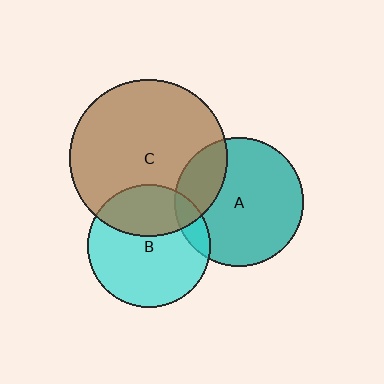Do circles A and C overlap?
Yes.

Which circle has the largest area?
Circle C (brown).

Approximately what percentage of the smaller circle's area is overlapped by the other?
Approximately 25%.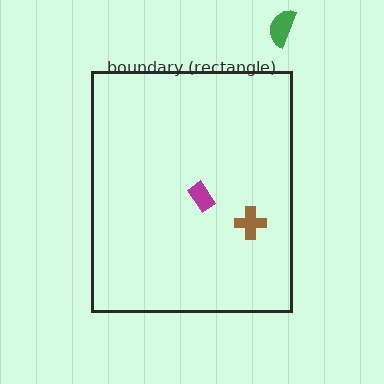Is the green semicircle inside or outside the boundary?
Outside.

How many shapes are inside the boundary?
2 inside, 1 outside.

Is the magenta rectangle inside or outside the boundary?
Inside.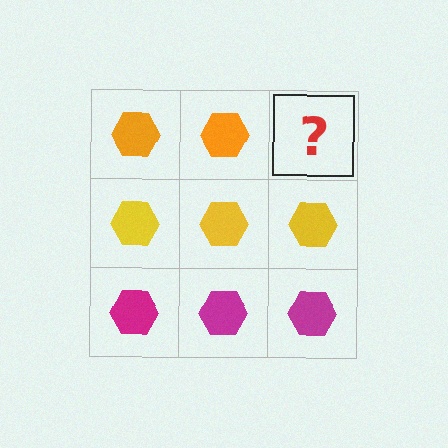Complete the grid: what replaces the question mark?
The question mark should be replaced with an orange hexagon.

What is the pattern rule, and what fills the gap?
The rule is that each row has a consistent color. The gap should be filled with an orange hexagon.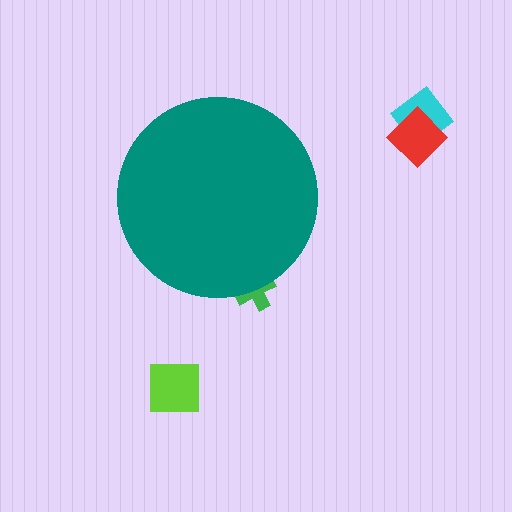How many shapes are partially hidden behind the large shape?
1 shape is partially hidden.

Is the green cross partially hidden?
Yes, the green cross is partially hidden behind the teal circle.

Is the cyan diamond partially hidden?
No, the cyan diamond is fully visible.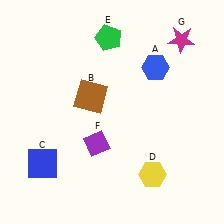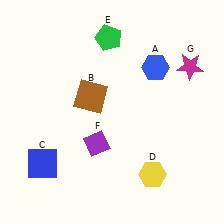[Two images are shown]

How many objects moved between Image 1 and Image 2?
1 object moved between the two images.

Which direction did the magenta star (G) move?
The magenta star (G) moved down.